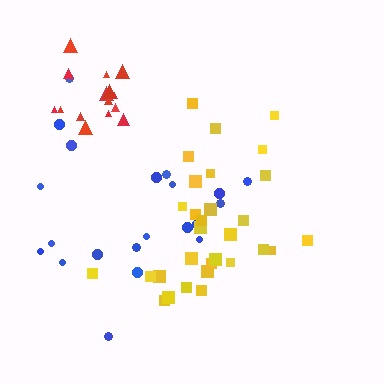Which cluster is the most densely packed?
Red.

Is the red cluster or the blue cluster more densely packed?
Red.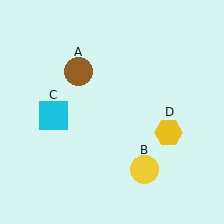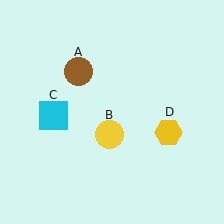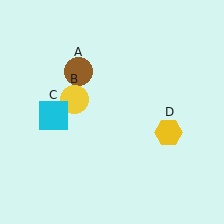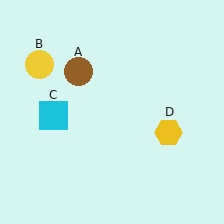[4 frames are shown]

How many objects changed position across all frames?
1 object changed position: yellow circle (object B).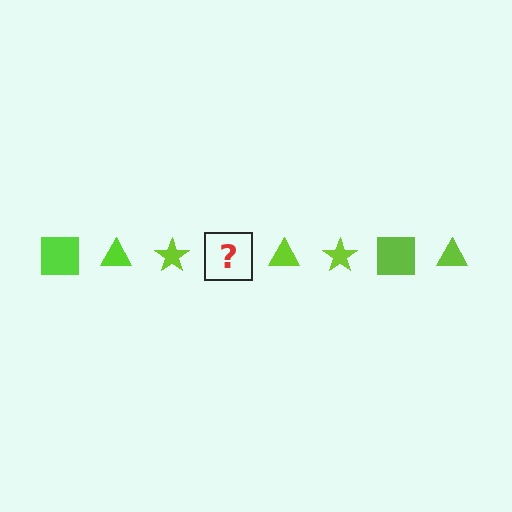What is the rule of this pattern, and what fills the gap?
The rule is that the pattern cycles through square, triangle, star shapes in lime. The gap should be filled with a lime square.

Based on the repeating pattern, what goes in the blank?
The blank should be a lime square.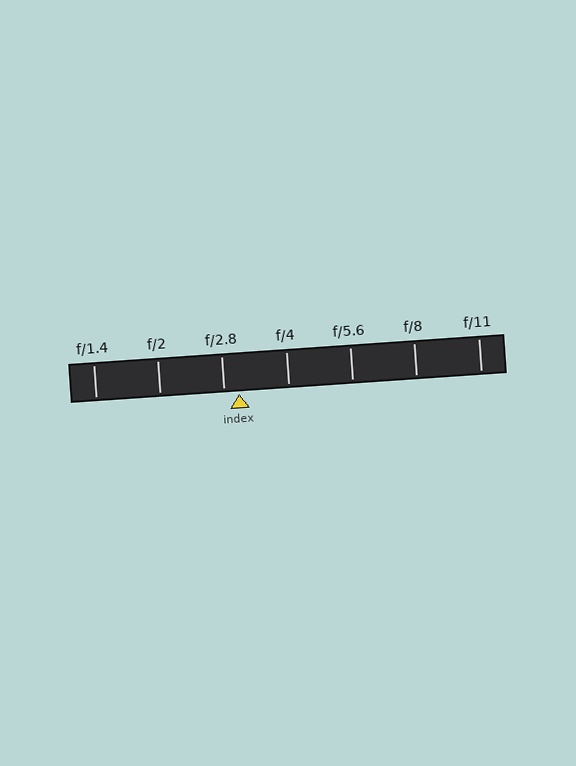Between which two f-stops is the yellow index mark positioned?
The index mark is between f/2.8 and f/4.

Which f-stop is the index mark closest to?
The index mark is closest to f/2.8.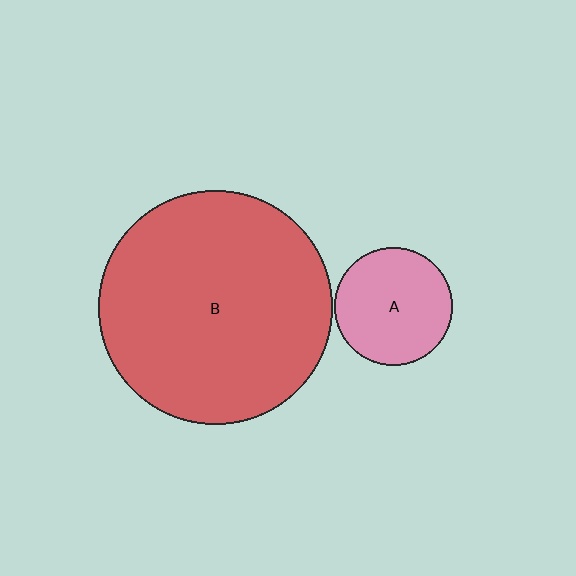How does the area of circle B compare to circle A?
Approximately 3.9 times.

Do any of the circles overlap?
No, none of the circles overlap.